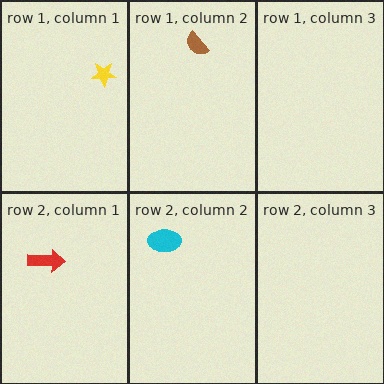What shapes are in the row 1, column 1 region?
The yellow star.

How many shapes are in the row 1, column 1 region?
1.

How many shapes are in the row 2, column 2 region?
1.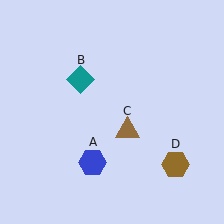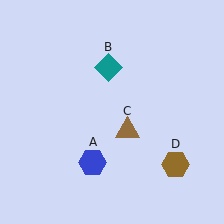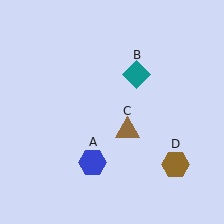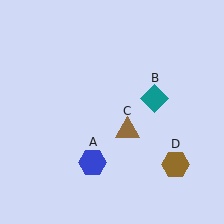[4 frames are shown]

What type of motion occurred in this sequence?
The teal diamond (object B) rotated clockwise around the center of the scene.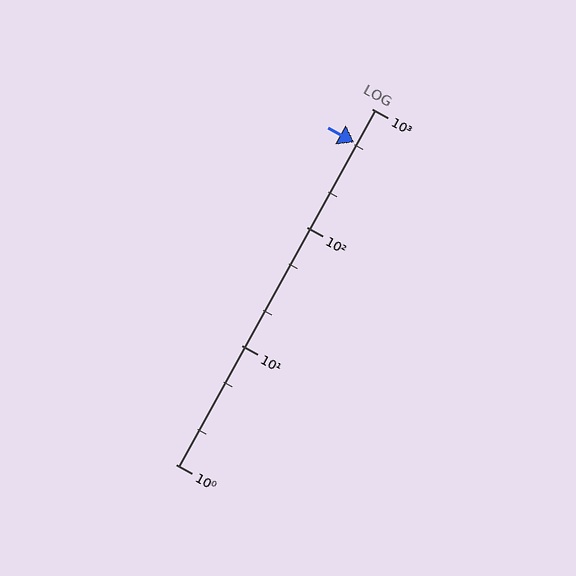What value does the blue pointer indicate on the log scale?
The pointer indicates approximately 520.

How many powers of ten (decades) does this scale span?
The scale spans 3 decades, from 1 to 1000.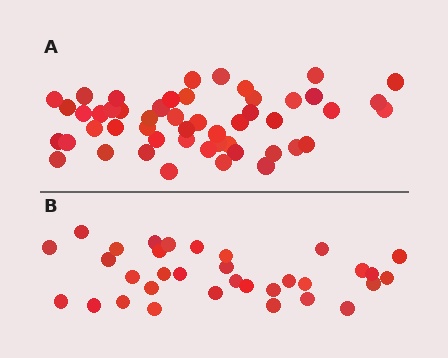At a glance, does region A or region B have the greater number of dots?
Region A (the top region) has more dots.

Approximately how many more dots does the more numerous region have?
Region A has approximately 15 more dots than region B.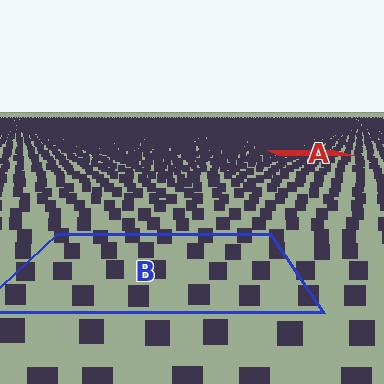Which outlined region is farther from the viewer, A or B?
Region A is farther from the viewer — the texture elements inside it appear smaller and more densely packed.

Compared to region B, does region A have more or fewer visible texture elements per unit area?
Region A has more texture elements per unit area — they are packed more densely because it is farther away.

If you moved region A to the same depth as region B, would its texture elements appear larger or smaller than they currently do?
They would appear larger. At a closer depth, the same texture elements are projected at a bigger on-screen size.